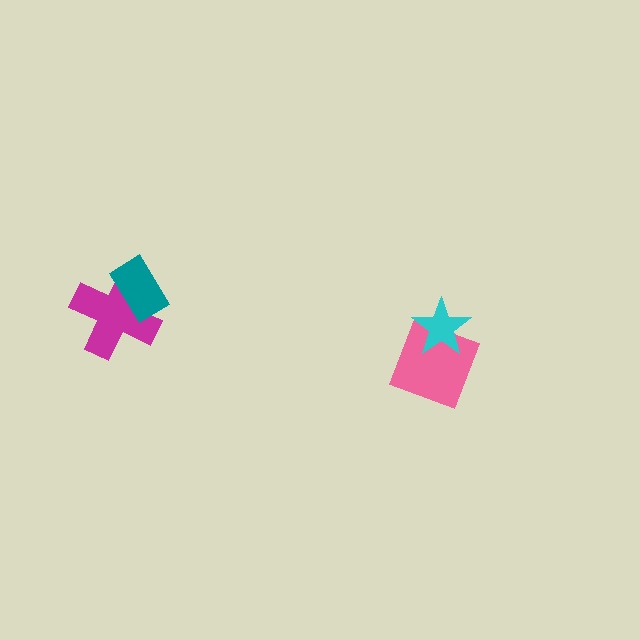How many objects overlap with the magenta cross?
1 object overlaps with the magenta cross.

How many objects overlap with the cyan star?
1 object overlaps with the cyan star.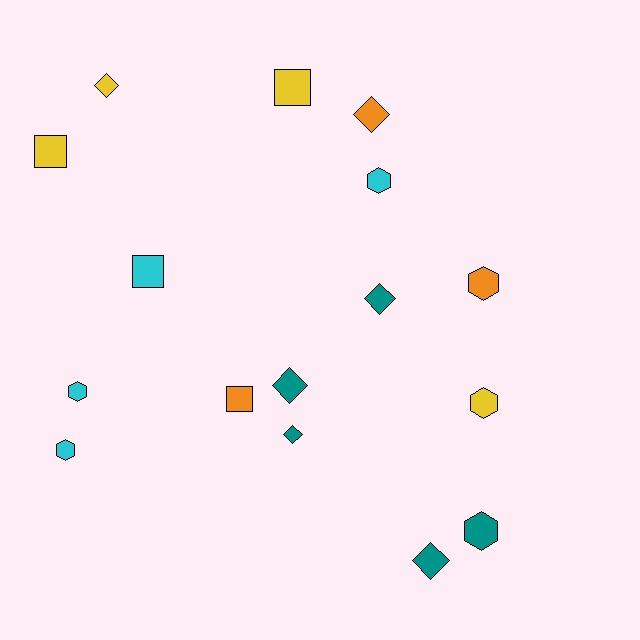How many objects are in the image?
There are 16 objects.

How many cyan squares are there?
There is 1 cyan square.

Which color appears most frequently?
Teal, with 5 objects.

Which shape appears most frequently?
Diamond, with 6 objects.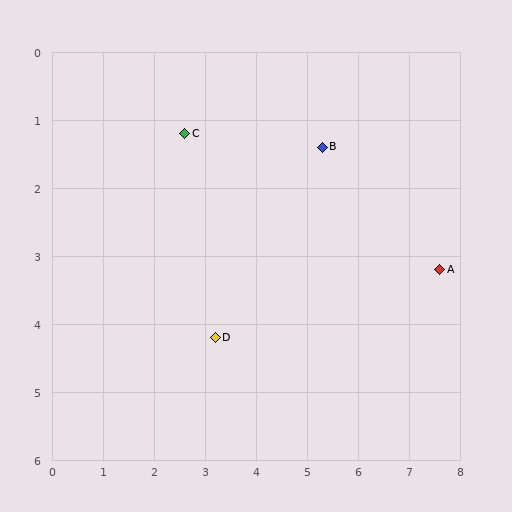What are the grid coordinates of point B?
Point B is at approximately (5.3, 1.4).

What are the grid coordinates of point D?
Point D is at approximately (3.2, 4.2).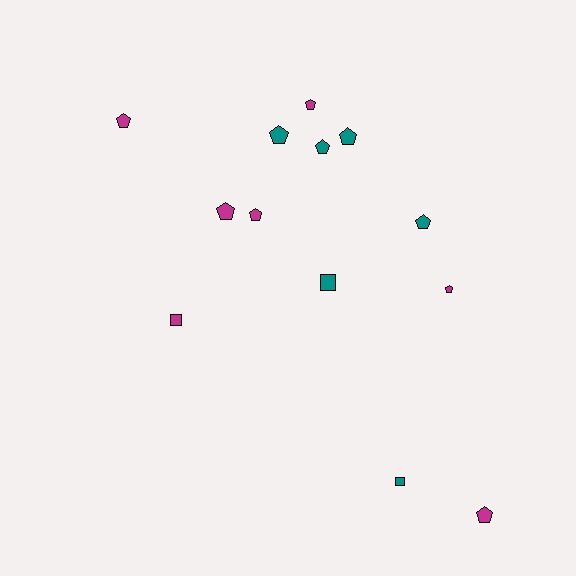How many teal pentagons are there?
There are 4 teal pentagons.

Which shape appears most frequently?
Pentagon, with 10 objects.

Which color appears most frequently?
Magenta, with 7 objects.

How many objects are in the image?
There are 13 objects.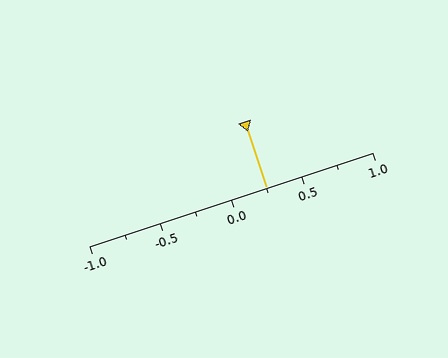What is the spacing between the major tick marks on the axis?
The major ticks are spaced 0.5 apart.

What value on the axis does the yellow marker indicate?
The marker indicates approximately 0.25.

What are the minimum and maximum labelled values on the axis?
The axis runs from -1.0 to 1.0.